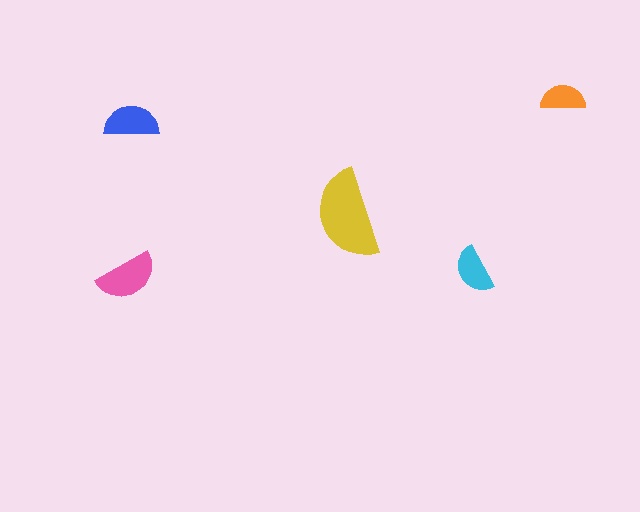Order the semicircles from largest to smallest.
the yellow one, the pink one, the blue one, the cyan one, the orange one.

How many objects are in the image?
There are 5 objects in the image.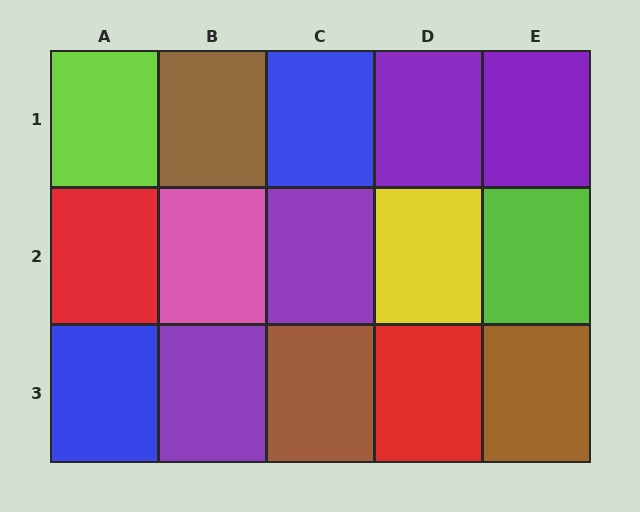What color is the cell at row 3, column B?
Purple.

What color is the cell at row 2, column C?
Purple.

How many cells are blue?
2 cells are blue.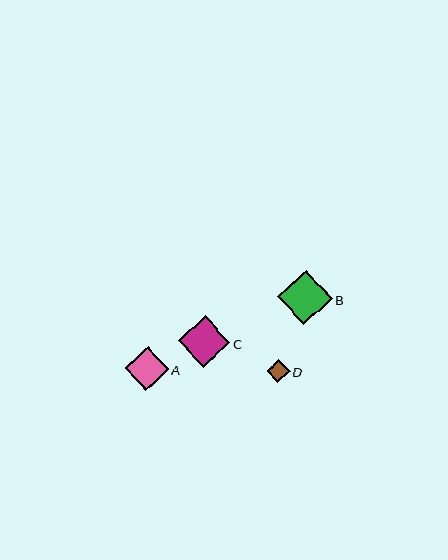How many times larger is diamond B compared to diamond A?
Diamond B is approximately 1.2 times the size of diamond A.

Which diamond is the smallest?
Diamond D is the smallest with a size of approximately 23 pixels.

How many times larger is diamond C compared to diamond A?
Diamond C is approximately 1.2 times the size of diamond A.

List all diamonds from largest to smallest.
From largest to smallest: B, C, A, D.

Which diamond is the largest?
Diamond B is the largest with a size of approximately 55 pixels.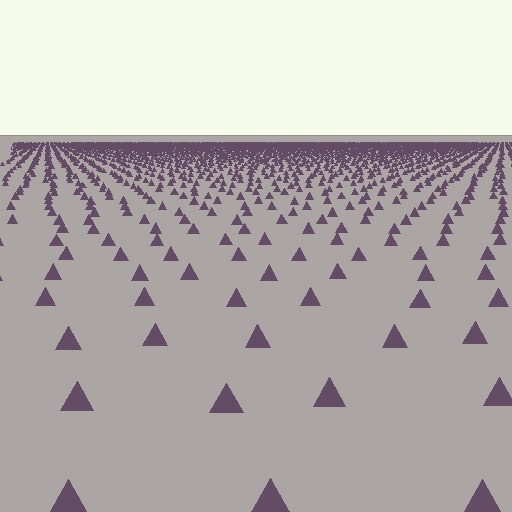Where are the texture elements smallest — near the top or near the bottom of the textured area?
Near the top.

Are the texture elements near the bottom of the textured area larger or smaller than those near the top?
Larger. Near the bottom, elements are closer to the viewer and appear at a bigger on-screen size.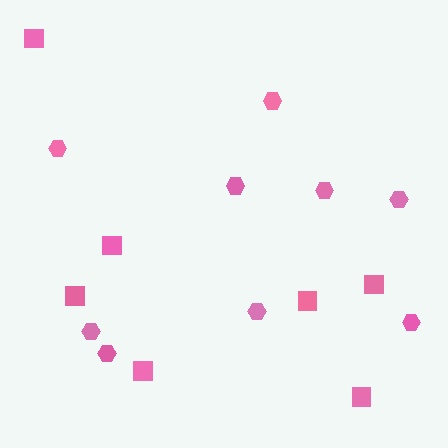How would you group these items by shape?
There are 2 groups: one group of squares (7) and one group of hexagons (9).